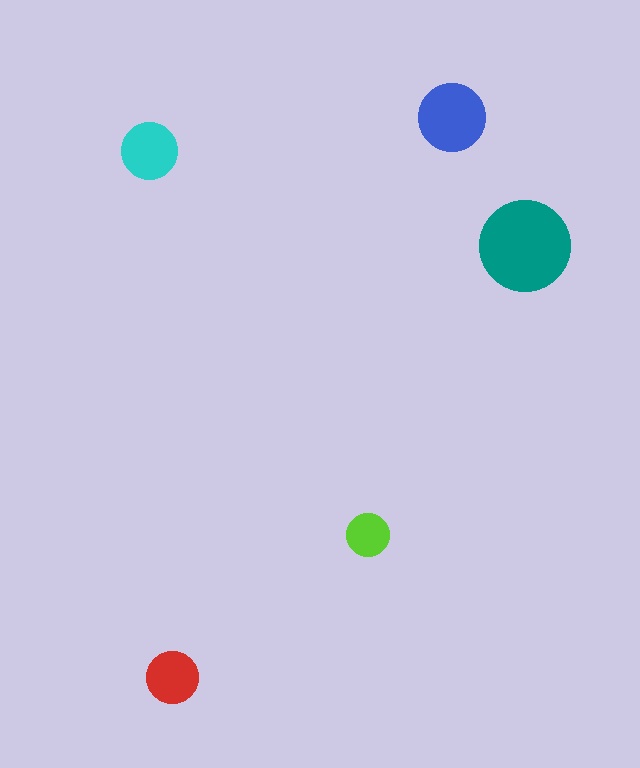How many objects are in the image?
There are 5 objects in the image.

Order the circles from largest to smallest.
the teal one, the blue one, the cyan one, the red one, the lime one.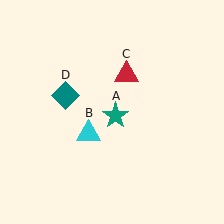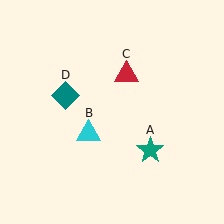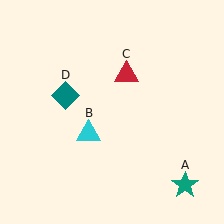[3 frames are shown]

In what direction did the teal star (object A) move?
The teal star (object A) moved down and to the right.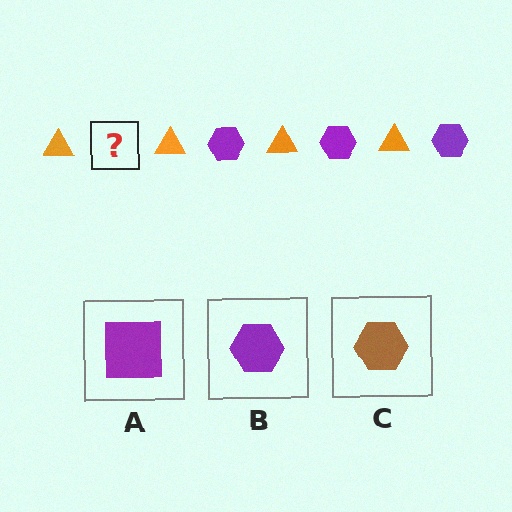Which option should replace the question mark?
Option B.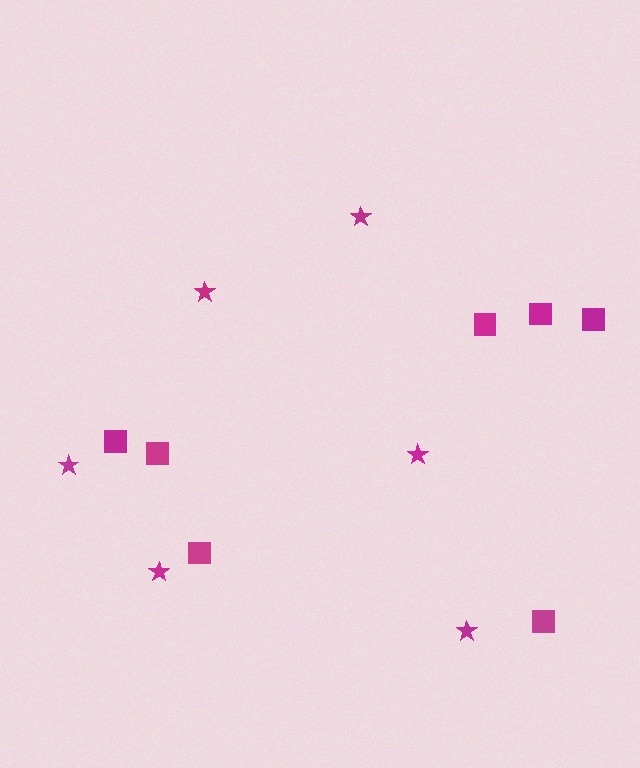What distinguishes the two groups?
There are 2 groups: one group of stars (6) and one group of squares (7).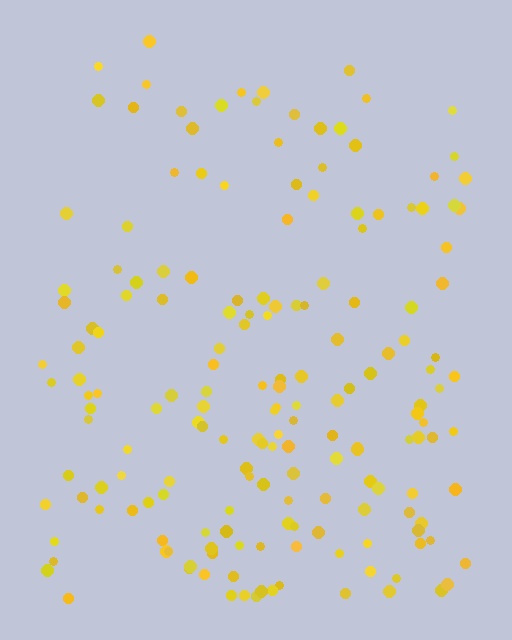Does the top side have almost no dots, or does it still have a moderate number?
Still a moderate number, just noticeably fewer than the bottom.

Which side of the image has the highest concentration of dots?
The bottom.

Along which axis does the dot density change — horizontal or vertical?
Vertical.